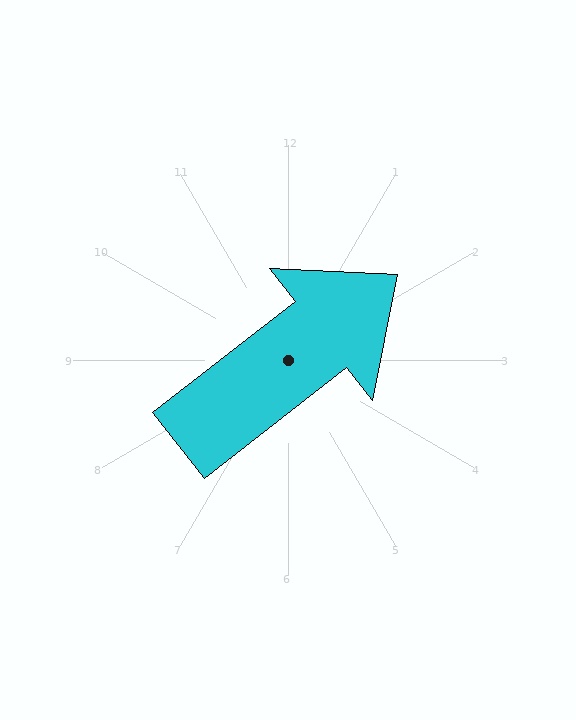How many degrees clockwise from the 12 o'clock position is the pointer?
Approximately 52 degrees.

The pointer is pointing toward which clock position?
Roughly 2 o'clock.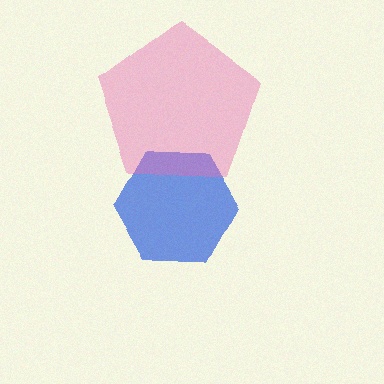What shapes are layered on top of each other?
The layered shapes are: a blue hexagon, a pink pentagon.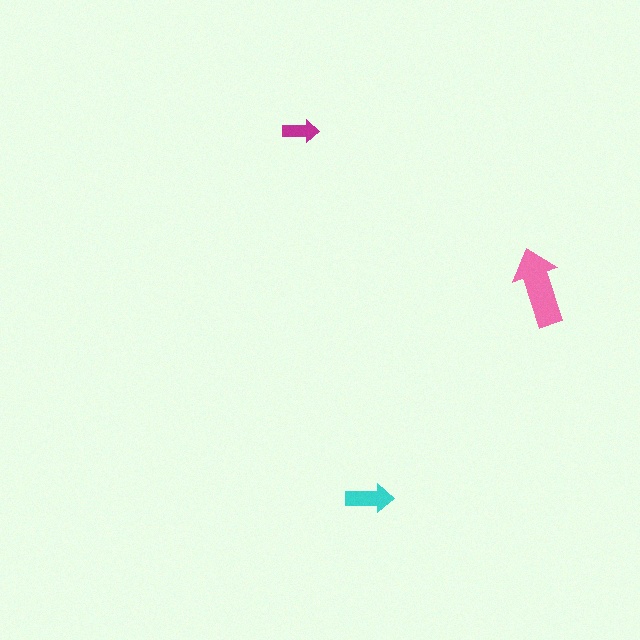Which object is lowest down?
The cyan arrow is bottommost.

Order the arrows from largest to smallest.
the pink one, the cyan one, the magenta one.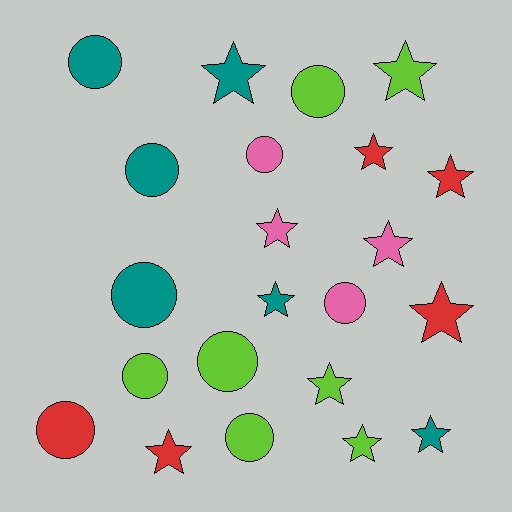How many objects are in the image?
There are 22 objects.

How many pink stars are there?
There are 2 pink stars.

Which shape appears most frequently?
Star, with 12 objects.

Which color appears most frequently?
Lime, with 7 objects.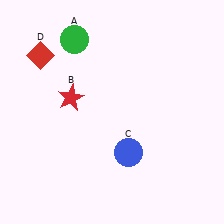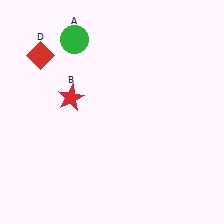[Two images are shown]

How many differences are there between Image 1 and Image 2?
There is 1 difference between the two images.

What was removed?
The blue circle (C) was removed in Image 2.